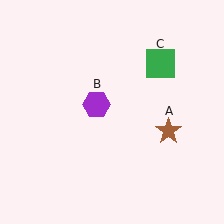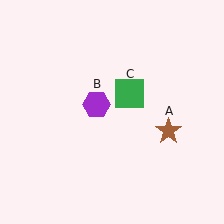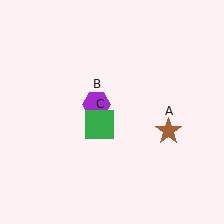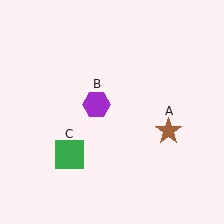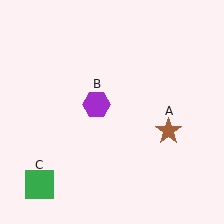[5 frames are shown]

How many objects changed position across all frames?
1 object changed position: green square (object C).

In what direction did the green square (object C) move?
The green square (object C) moved down and to the left.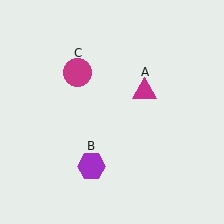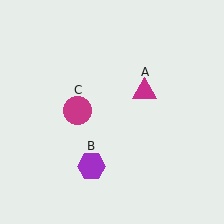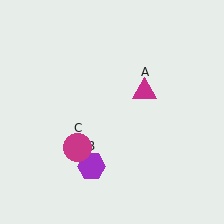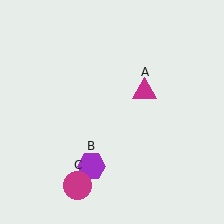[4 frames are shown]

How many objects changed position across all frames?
1 object changed position: magenta circle (object C).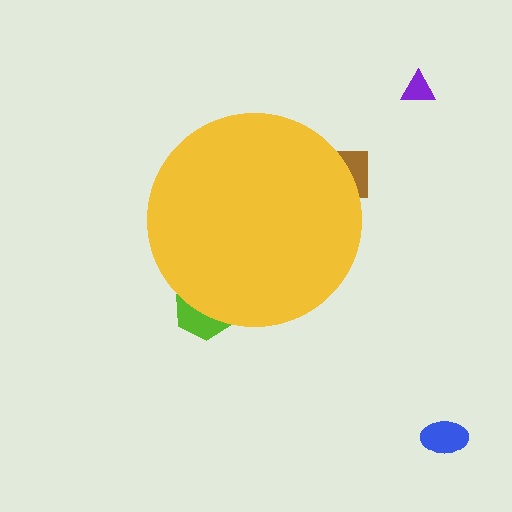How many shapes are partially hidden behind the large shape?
2 shapes are partially hidden.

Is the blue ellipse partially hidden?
No, the blue ellipse is fully visible.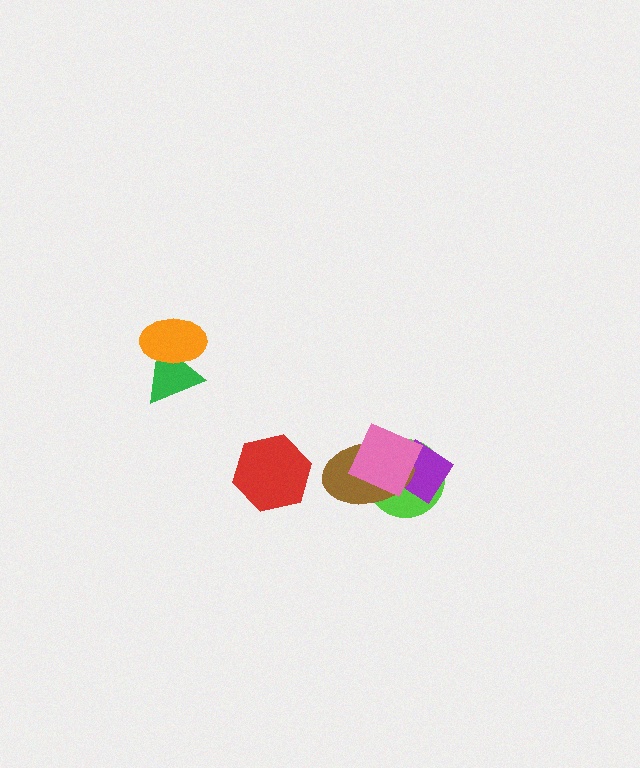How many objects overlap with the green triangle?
1 object overlaps with the green triangle.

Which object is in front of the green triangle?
The orange ellipse is in front of the green triangle.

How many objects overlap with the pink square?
3 objects overlap with the pink square.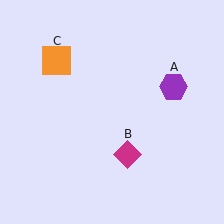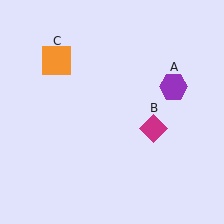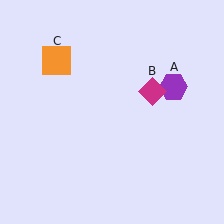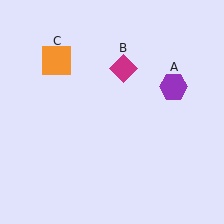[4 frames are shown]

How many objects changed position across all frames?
1 object changed position: magenta diamond (object B).